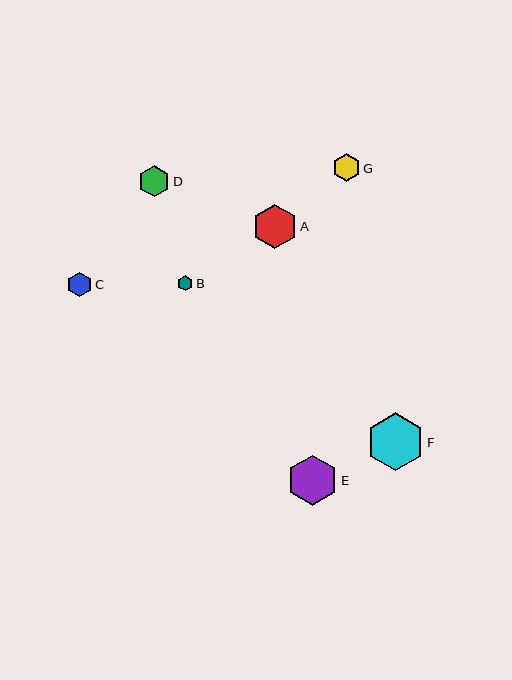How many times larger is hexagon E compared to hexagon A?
Hexagon E is approximately 1.1 times the size of hexagon A.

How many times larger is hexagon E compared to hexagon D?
Hexagon E is approximately 1.6 times the size of hexagon D.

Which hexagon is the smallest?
Hexagon B is the smallest with a size of approximately 15 pixels.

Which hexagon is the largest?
Hexagon F is the largest with a size of approximately 58 pixels.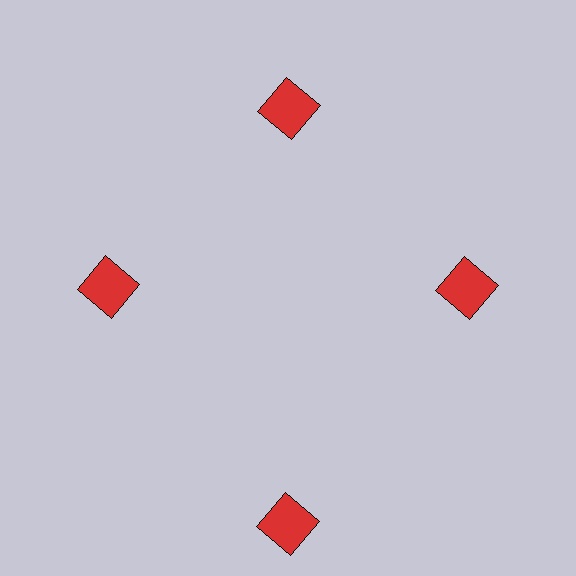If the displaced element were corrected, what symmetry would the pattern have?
It would have 4-fold rotational symmetry — the pattern would map onto itself every 90 degrees.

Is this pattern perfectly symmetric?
No. The 4 red squares are arranged in a ring, but one element near the 6 o'clock position is pushed outward from the center, breaking the 4-fold rotational symmetry.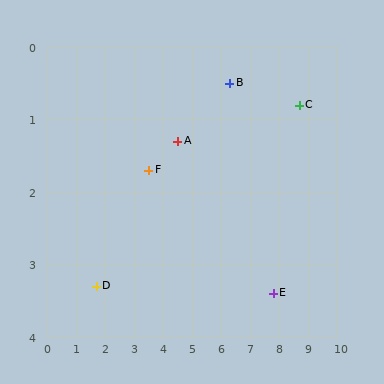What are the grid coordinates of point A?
Point A is at approximately (4.5, 1.3).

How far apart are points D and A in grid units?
Points D and A are about 3.4 grid units apart.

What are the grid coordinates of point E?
Point E is at approximately (7.8, 3.4).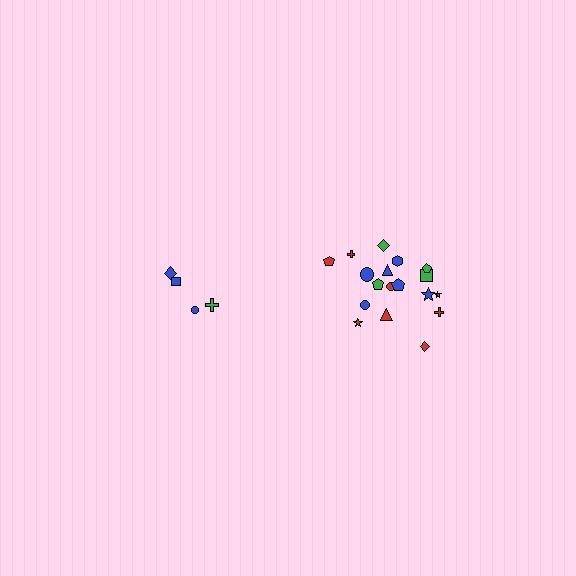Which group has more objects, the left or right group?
The right group.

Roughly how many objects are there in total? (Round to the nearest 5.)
Roughly 20 objects in total.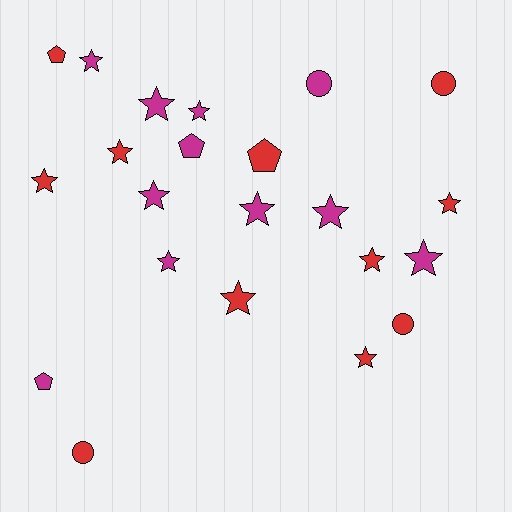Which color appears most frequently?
Magenta, with 11 objects.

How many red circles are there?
There are 3 red circles.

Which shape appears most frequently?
Star, with 14 objects.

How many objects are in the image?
There are 22 objects.